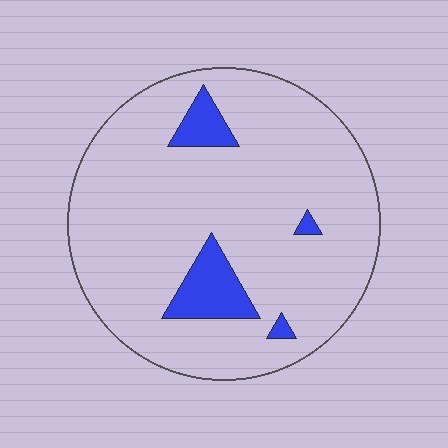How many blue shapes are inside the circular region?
4.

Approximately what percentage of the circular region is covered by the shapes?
Approximately 10%.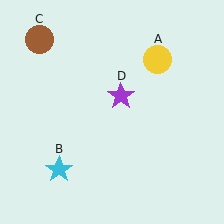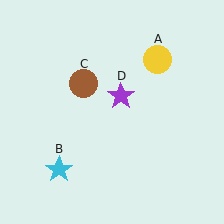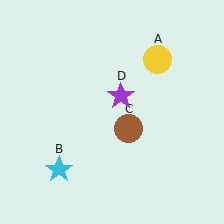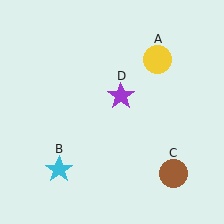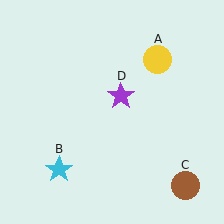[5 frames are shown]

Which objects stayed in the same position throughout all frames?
Yellow circle (object A) and cyan star (object B) and purple star (object D) remained stationary.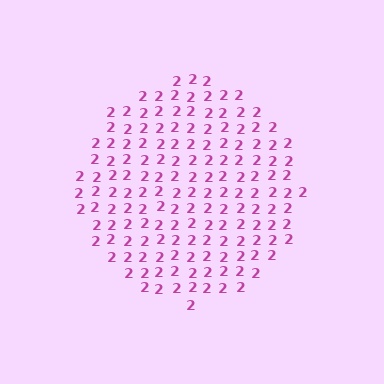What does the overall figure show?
The overall figure shows a circle.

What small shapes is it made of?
It is made of small digit 2's.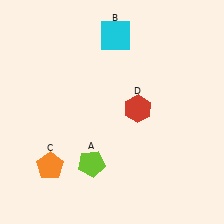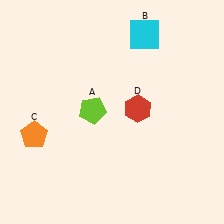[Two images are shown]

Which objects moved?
The objects that moved are: the lime pentagon (A), the cyan square (B), the orange pentagon (C).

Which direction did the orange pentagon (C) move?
The orange pentagon (C) moved up.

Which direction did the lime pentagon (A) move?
The lime pentagon (A) moved up.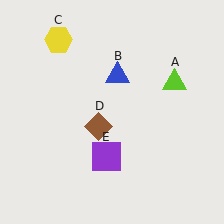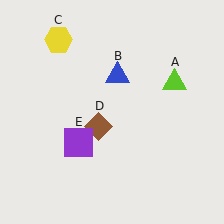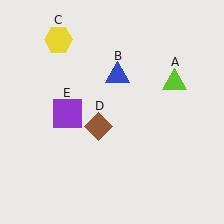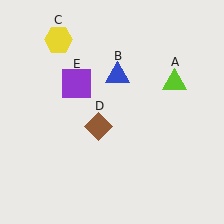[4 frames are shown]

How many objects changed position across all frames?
1 object changed position: purple square (object E).